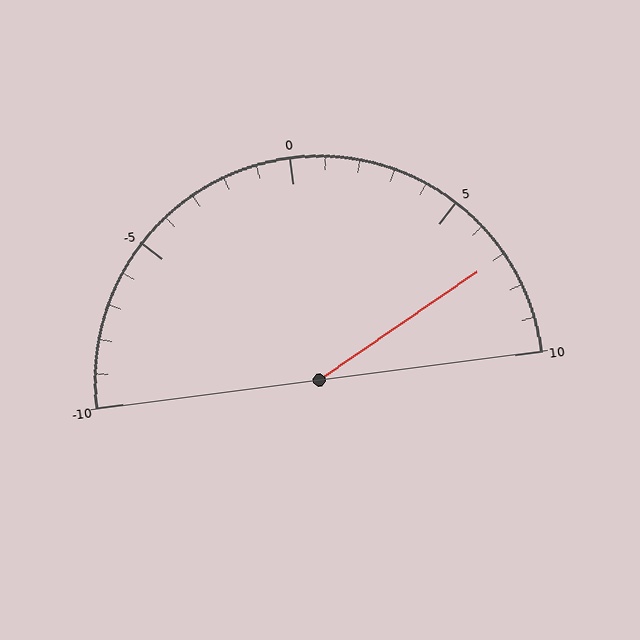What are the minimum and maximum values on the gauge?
The gauge ranges from -10 to 10.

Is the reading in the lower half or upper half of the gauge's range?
The reading is in the upper half of the range (-10 to 10).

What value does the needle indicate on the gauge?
The needle indicates approximately 7.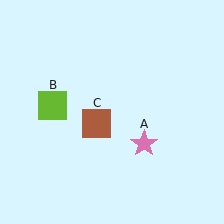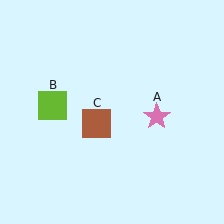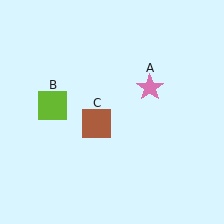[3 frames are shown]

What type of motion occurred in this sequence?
The pink star (object A) rotated counterclockwise around the center of the scene.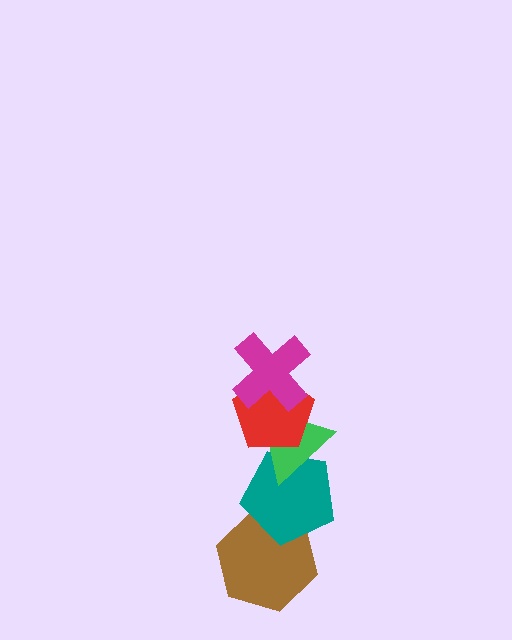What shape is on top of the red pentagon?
The magenta cross is on top of the red pentagon.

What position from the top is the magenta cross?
The magenta cross is 1st from the top.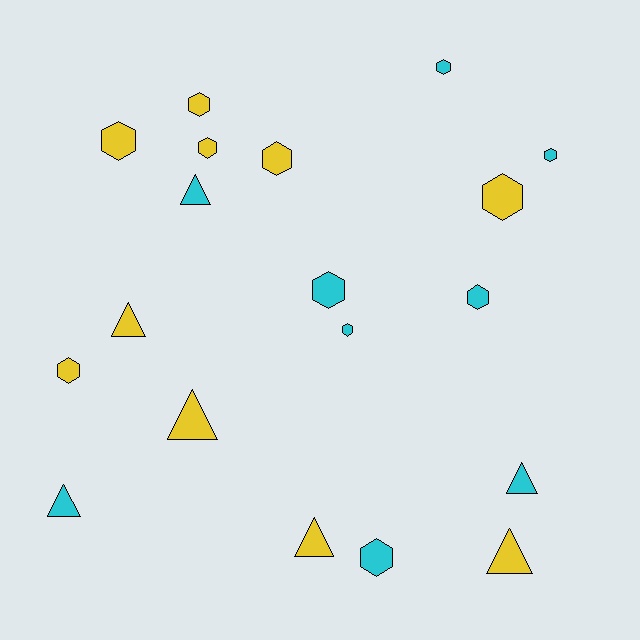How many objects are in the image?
There are 19 objects.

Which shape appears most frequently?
Hexagon, with 12 objects.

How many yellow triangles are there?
There are 4 yellow triangles.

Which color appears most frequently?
Yellow, with 10 objects.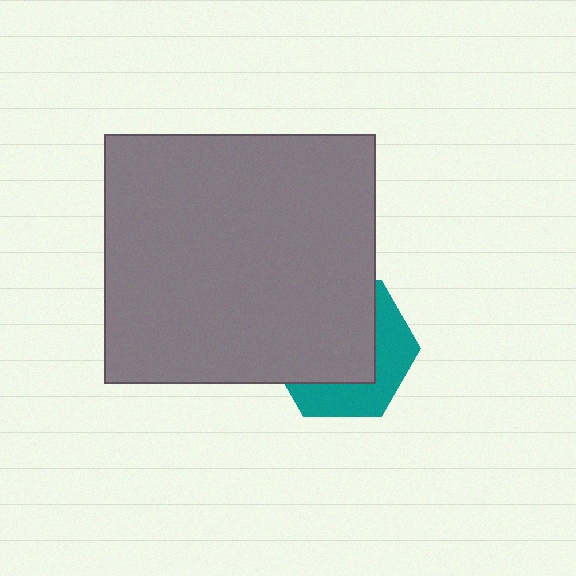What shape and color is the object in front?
The object in front is a gray rectangle.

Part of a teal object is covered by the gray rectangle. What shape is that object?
It is a hexagon.